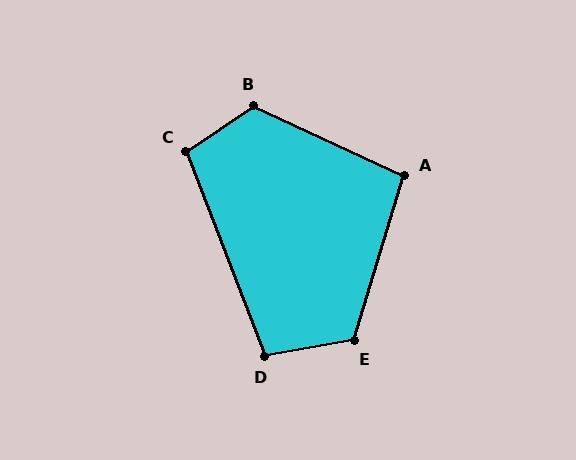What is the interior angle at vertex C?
Approximately 103 degrees (obtuse).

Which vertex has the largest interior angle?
B, at approximately 121 degrees.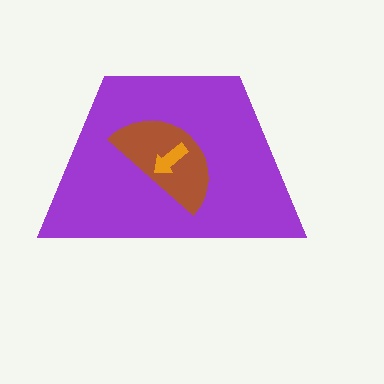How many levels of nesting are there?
3.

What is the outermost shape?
The purple trapezoid.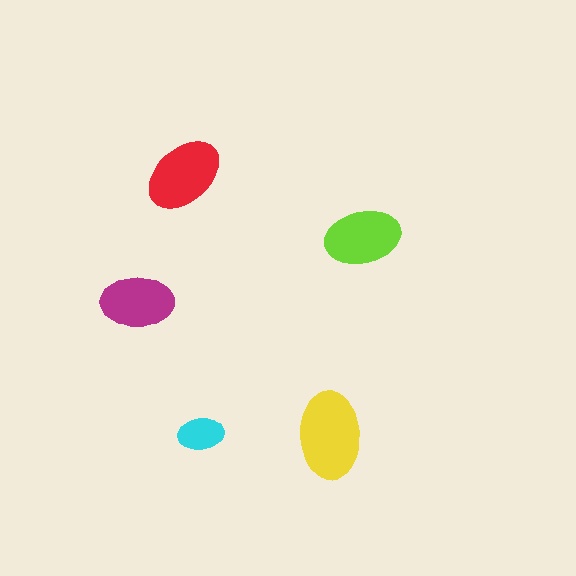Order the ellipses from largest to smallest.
the yellow one, the red one, the lime one, the magenta one, the cyan one.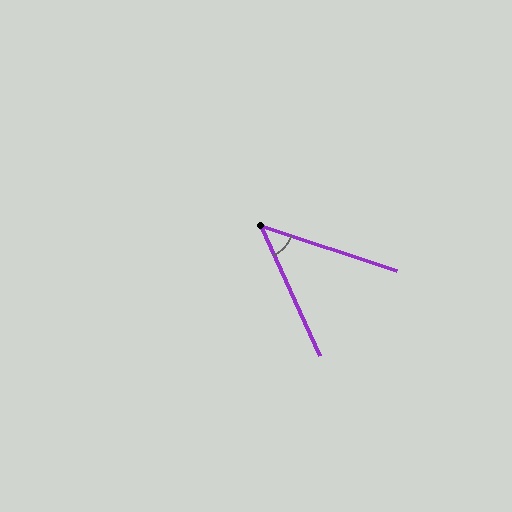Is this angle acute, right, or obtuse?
It is acute.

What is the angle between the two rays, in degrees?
Approximately 47 degrees.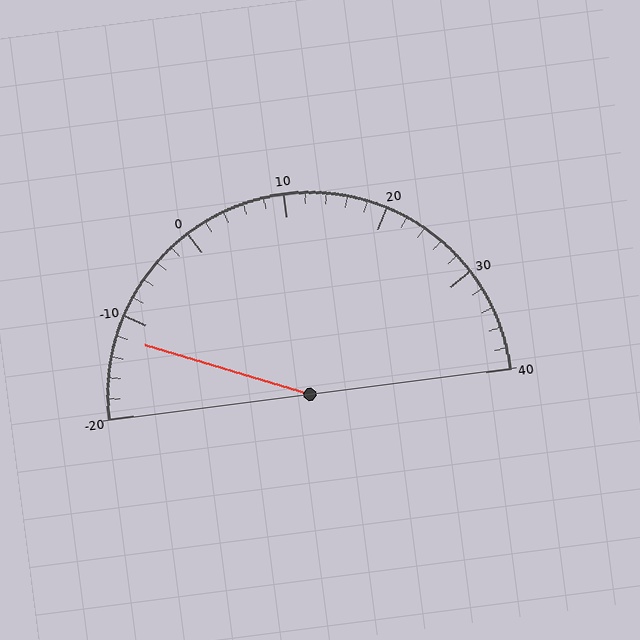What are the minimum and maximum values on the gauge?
The gauge ranges from -20 to 40.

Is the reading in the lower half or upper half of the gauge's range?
The reading is in the lower half of the range (-20 to 40).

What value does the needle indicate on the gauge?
The needle indicates approximately -12.